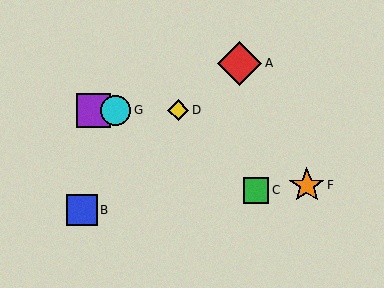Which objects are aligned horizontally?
Objects D, E, G are aligned horizontally.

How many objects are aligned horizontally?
3 objects (D, E, G) are aligned horizontally.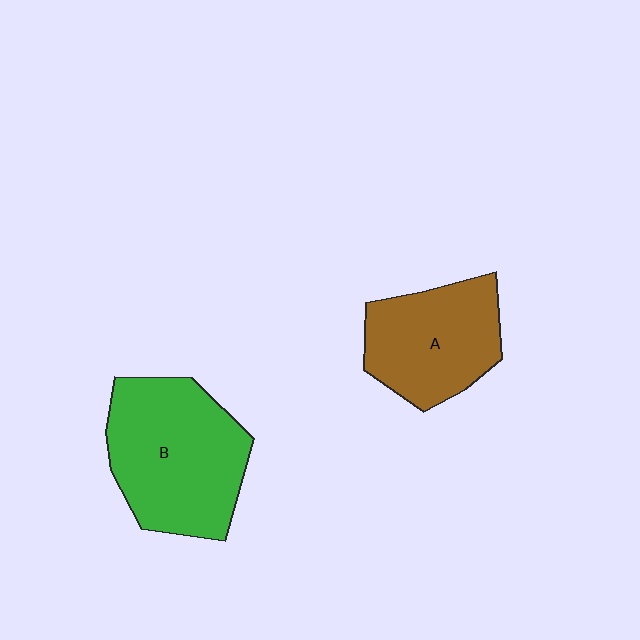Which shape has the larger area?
Shape B (green).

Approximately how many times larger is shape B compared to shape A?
Approximately 1.3 times.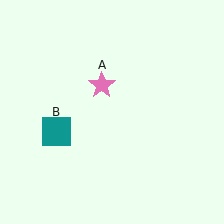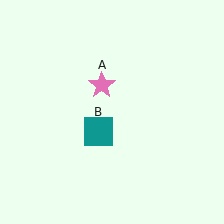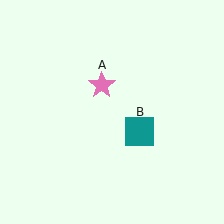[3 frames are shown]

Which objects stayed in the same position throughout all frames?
Pink star (object A) remained stationary.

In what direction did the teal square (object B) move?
The teal square (object B) moved right.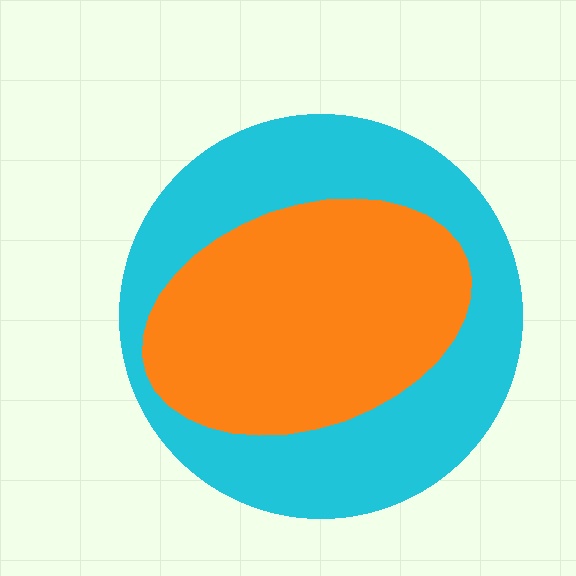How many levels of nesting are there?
2.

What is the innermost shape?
The orange ellipse.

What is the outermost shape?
The cyan circle.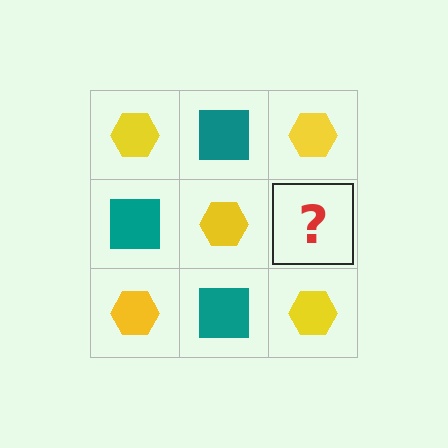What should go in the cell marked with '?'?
The missing cell should contain a teal square.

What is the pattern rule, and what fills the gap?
The rule is that it alternates yellow hexagon and teal square in a checkerboard pattern. The gap should be filled with a teal square.